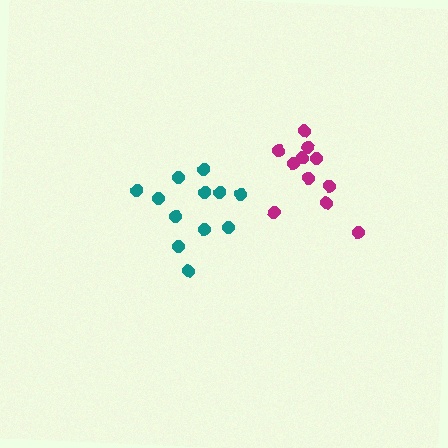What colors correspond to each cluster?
The clusters are colored: teal, magenta.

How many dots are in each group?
Group 1: 12 dots, Group 2: 11 dots (23 total).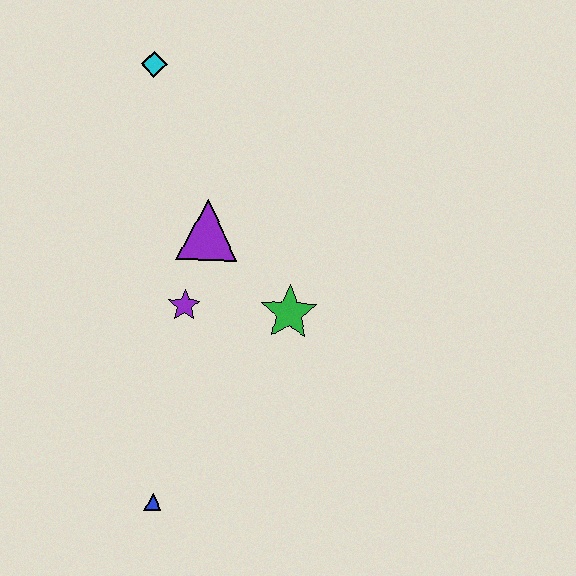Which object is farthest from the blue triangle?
The cyan diamond is farthest from the blue triangle.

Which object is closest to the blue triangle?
The purple star is closest to the blue triangle.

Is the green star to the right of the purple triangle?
Yes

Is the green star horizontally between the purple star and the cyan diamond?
No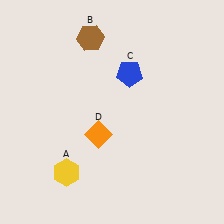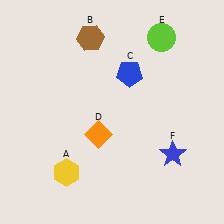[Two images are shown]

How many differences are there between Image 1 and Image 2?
There are 2 differences between the two images.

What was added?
A lime circle (E), a blue star (F) were added in Image 2.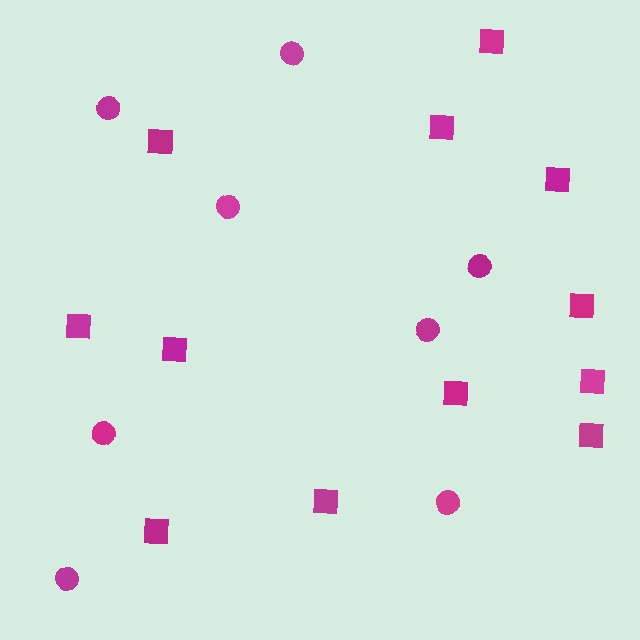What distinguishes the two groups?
There are 2 groups: one group of squares (12) and one group of circles (8).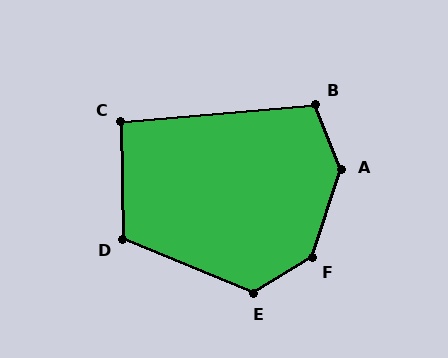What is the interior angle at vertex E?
Approximately 126 degrees (obtuse).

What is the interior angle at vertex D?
Approximately 113 degrees (obtuse).